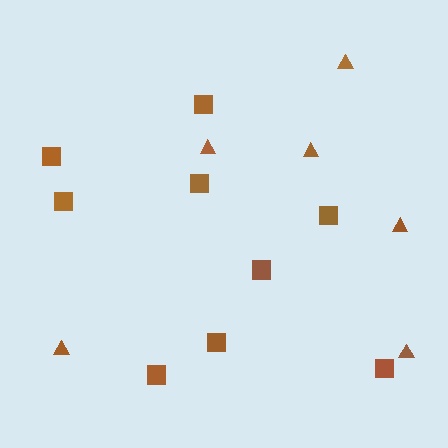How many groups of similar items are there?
There are 2 groups: one group of squares (9) and one group of triangles (6).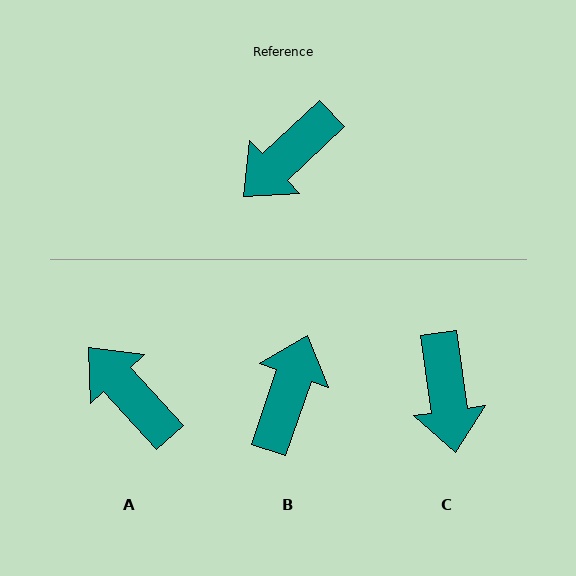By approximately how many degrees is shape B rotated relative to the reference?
Approximately 152 degrees clockwise.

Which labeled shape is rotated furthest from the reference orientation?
B, about 152 degrees away.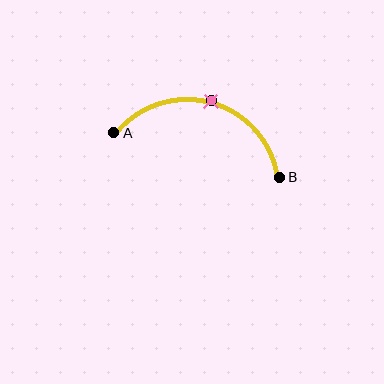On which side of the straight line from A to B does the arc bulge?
The arc bulges above the straight line connecting A and B.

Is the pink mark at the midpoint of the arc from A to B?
Yes. The pink mark lies on the arc at equal arc-length from both A and B — it is the arc midpoint.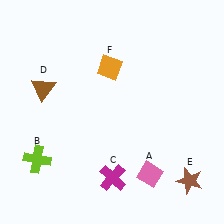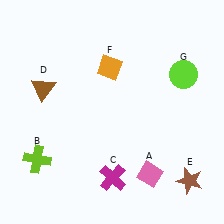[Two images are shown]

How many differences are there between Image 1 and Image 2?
There is 1 difference between the two images.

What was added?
A lime circle (G) was added in Image 2.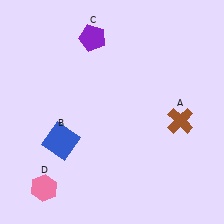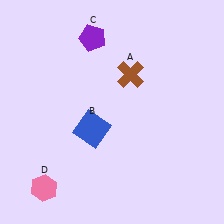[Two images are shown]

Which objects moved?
The objects that moved are: the brown cross (A), the blue square (B).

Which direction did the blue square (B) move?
The blue square (B) moved right.